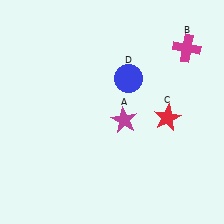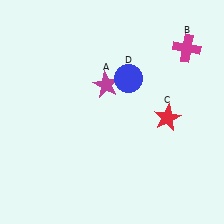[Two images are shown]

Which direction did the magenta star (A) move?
The magenta star (A) moved up.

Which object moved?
The magenta star (A) moved up.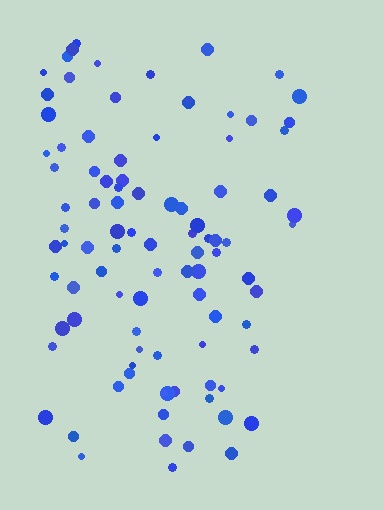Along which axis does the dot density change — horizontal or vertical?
Horizontal.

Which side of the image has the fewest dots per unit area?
The right.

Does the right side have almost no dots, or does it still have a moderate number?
Still a moderate number, just noticeably fewer than the left.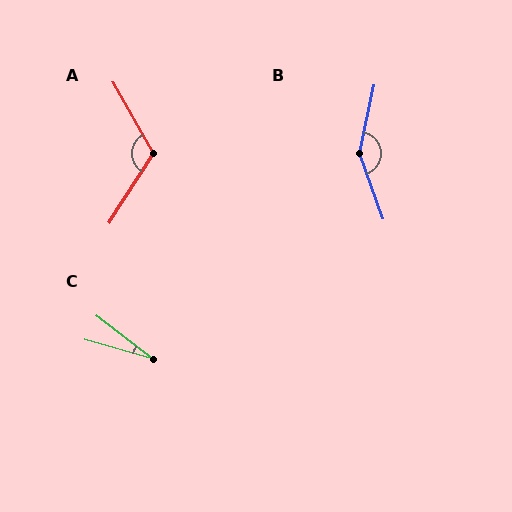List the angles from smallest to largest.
C (22°), A (118°), B (148°).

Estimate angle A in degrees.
Approximately 118 degrees.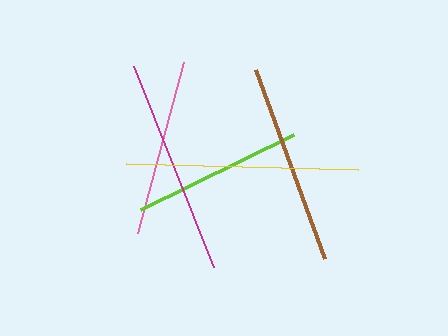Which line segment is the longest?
The yellow line is the longest at approximately 232 pixels.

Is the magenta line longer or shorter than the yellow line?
The yellow line is longer than the magenta line.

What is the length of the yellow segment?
The yellow segment is approximately 232 pixels long.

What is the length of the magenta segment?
The magenta segment is approximately 216 pixels long.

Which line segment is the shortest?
The lime line is the shortest at approximately 170 pixels.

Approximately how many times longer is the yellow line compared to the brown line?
The yellow line is approximately 1.2 times the length of the brown line.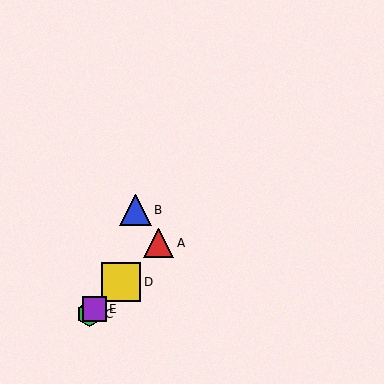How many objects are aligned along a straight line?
4 objects (A, C, D, E) are aligned along a straight line.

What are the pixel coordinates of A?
Object A is at (159, 243).